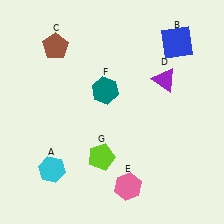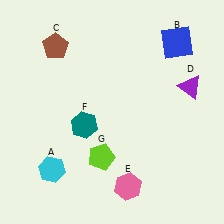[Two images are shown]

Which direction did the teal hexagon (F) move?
The teal hexagon (F) moved down.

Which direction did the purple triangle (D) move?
The purple triangle (D) moved right.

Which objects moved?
The objects that moved are: the purple triangle (D), the teal hexagon (F).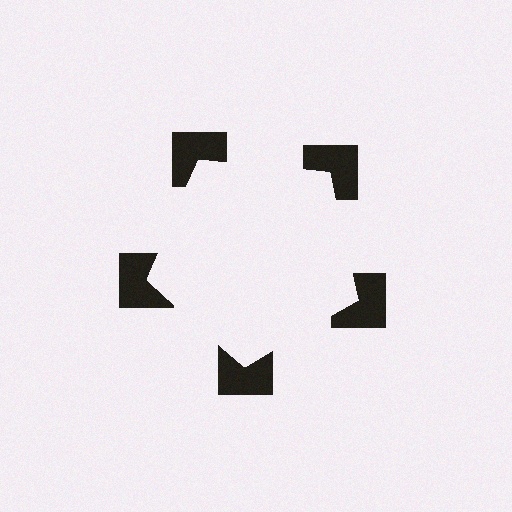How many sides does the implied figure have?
5 sides.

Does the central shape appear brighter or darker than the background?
It typically appears slightly brighter than the background, even though no actual brightness change is drawn.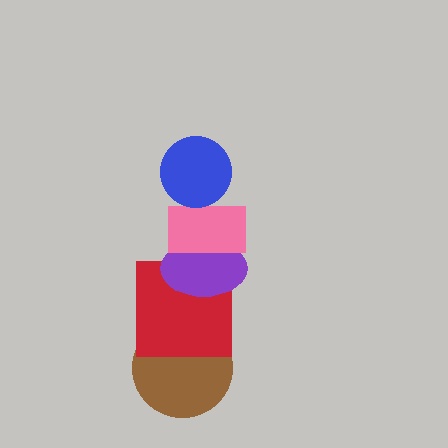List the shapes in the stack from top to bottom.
From top to bottom: the blue circle, the pink rectangle, the purple ellipse, the red square, the brown circle.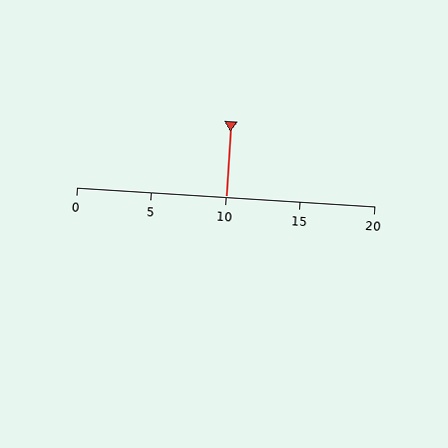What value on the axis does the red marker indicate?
The marker indicates approximately 10.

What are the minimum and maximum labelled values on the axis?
The axis runs from 0 to 20.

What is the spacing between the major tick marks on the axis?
The major ticks are spaced 5 apart.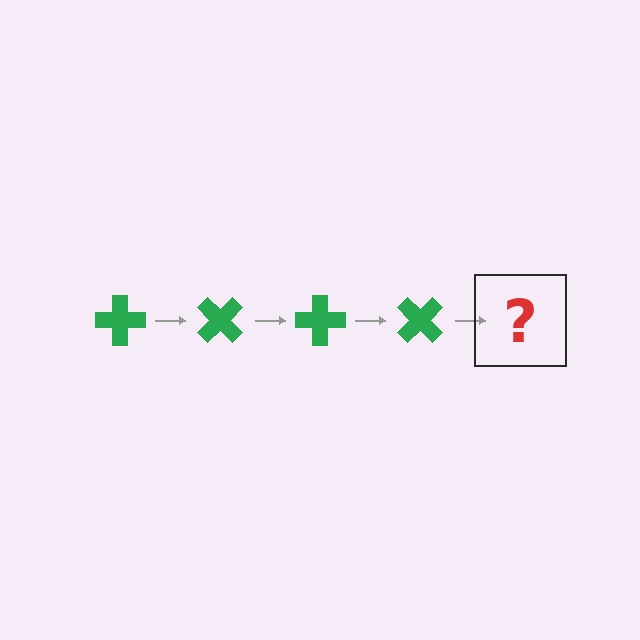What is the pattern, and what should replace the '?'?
The pattern is that the cross rotates 45 degrees each step. The '?' should be a green cross rotated 180 degrees.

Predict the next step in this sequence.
The next step is a green cross rotated 180 degrees.